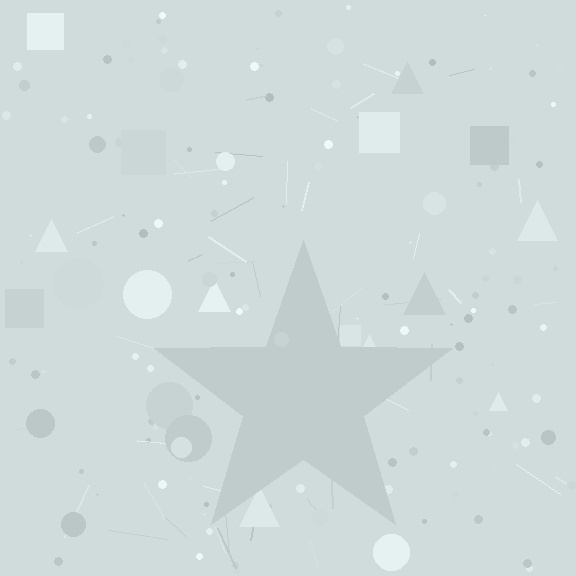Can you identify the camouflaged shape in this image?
The camouflaged shape is a star.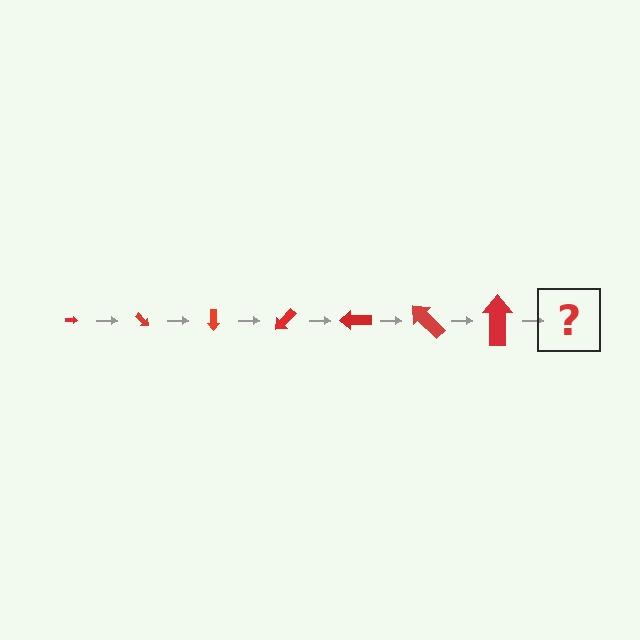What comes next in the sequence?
The next element should be an arrow, larger than the previous one and rotated 315 degrees from the start.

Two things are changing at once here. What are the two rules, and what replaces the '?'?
The two rules are that the arrow grows larger each step and it rotates 45 degrees each step. The '?' should be an arrow, larger than the previous one and rotated 315 degrees from the start.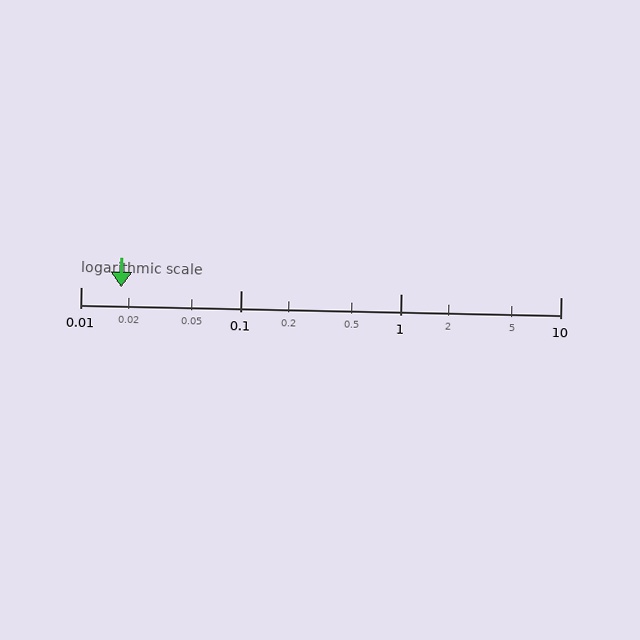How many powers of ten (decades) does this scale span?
The scale spans 3 decades, from 0.01 to 10.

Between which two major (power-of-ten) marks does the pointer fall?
The pointer is between 0.01 and 0.1.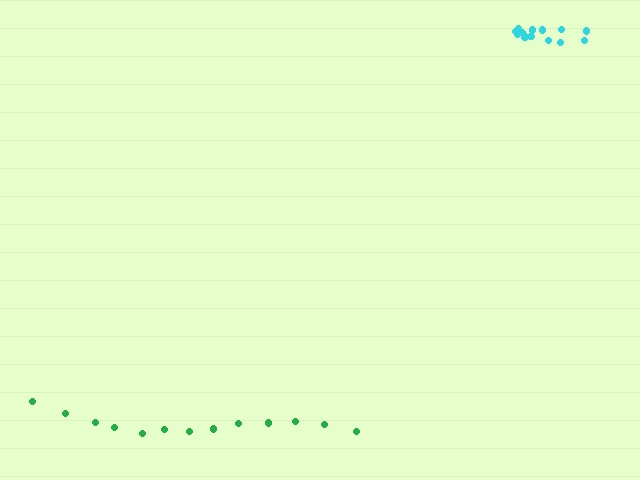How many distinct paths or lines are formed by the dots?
There are 2 distinct paths.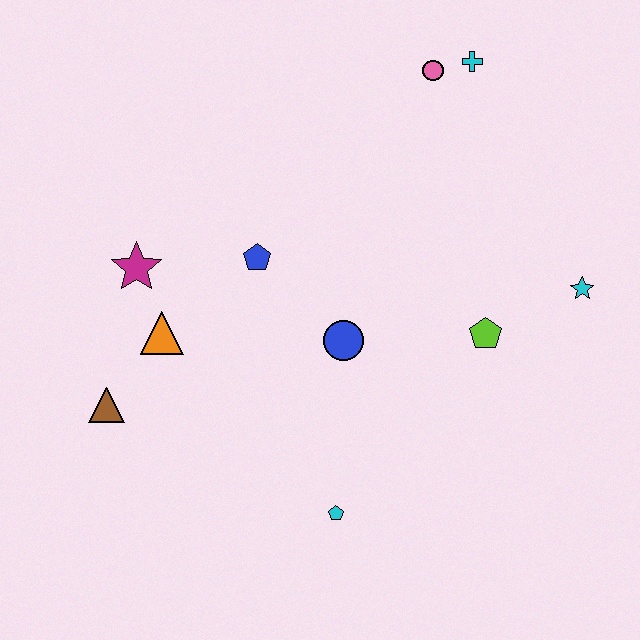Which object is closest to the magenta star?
The orange triangle is closest to the magenta star.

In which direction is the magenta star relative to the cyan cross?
The magenta star is to the left of the cyan cross.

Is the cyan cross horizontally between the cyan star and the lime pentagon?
No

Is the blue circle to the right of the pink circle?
No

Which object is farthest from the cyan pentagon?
The cyan cross is farthest from the cyan pentagon.